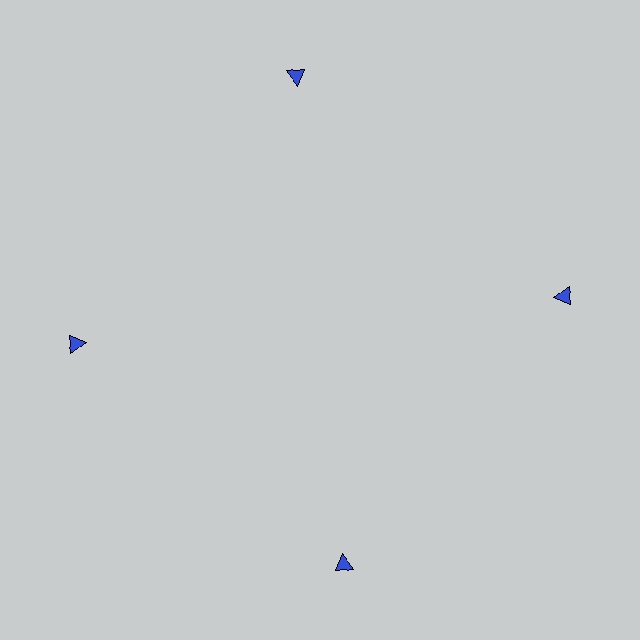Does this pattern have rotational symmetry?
Yes, this pattern has 4-fold rotational symmetry. It looks the same after rotating 90 degrees around the center.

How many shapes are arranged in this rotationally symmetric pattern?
There are 4 shapes, arranged in 4 groups of 1.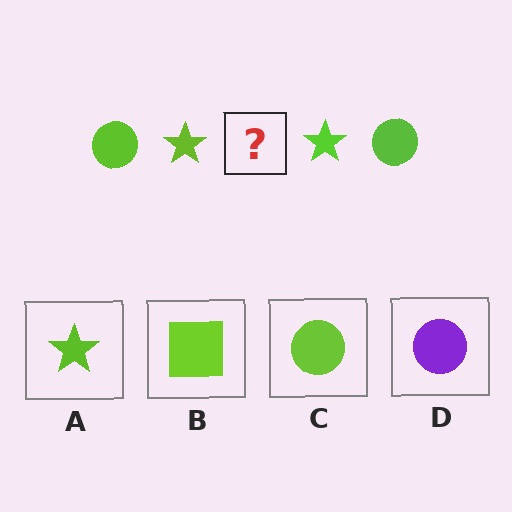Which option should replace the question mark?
Option C.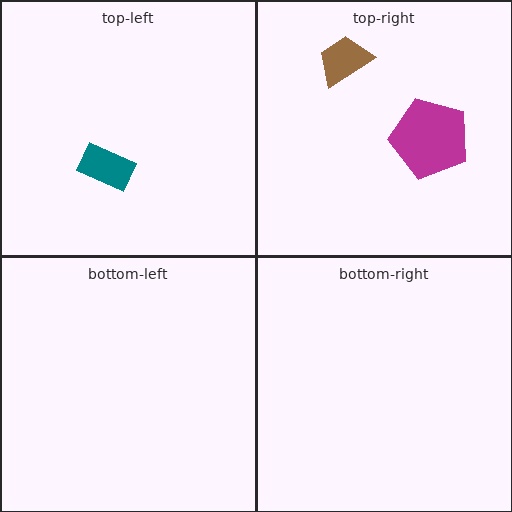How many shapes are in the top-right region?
2.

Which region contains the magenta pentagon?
The top-right region.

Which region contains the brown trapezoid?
The top-right region.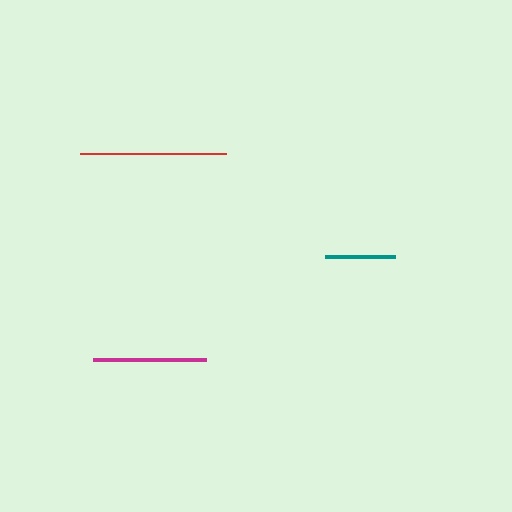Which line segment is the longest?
The red line is the longest at approximately 146 pixels.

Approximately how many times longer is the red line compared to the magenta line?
The red line is approximately 1.3 times the length of the magenta line.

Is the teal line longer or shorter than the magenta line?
The magenta line is longer than the teal line.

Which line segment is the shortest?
The teal line is the shortest at approximately 70 pixels.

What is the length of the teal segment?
The teal segment is approximately 70 pixels long.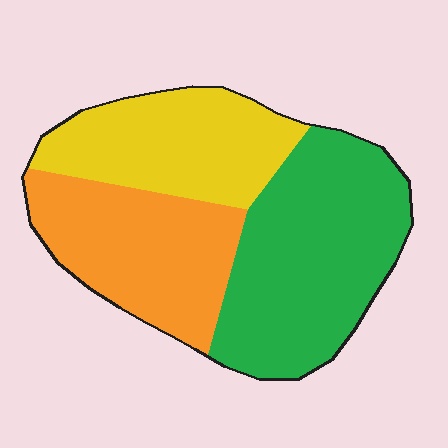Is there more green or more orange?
Green.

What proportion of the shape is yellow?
Yellow takes up about one quarter (1/4) of the shape.